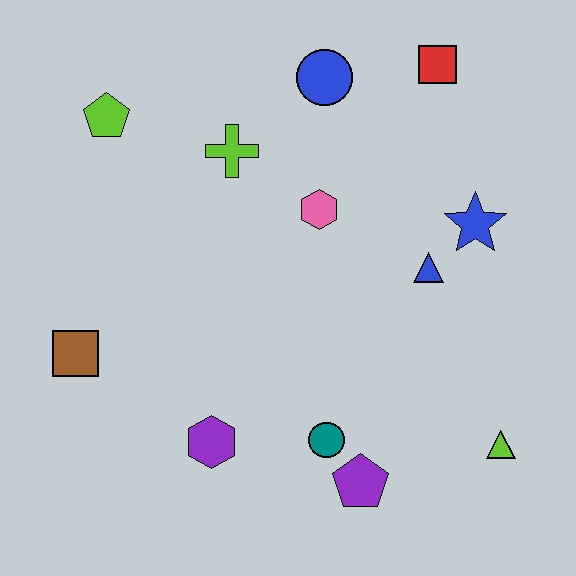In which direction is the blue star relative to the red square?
The blue star is below the red square.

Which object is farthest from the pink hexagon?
The lime triangle is farthest from the pink hexagon.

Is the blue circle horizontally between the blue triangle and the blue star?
No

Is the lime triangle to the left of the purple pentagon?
No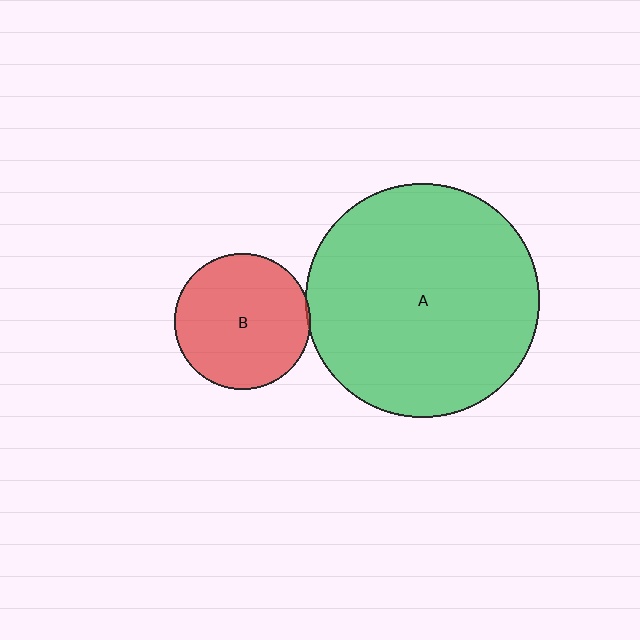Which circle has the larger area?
Circle A (green).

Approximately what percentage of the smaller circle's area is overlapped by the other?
Approximately 5%.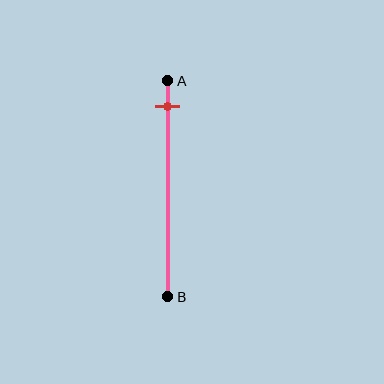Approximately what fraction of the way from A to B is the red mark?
The red mark is approximately 10% of the way from A to B.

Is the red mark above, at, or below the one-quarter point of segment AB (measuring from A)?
The red mark is above the one-quarter point of segment AB.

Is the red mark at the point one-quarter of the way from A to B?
No, the mark is at about 10% from A, not at the 25% one-quarter point.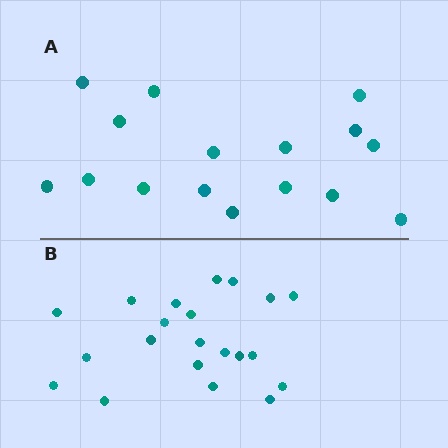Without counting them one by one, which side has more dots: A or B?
Region B (the bottom region) has more dots.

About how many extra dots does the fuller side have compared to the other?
Region B has about 5 more dots than region A.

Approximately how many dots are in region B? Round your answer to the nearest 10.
About 20 dots. (The exact count is 21, which rounds to 20.)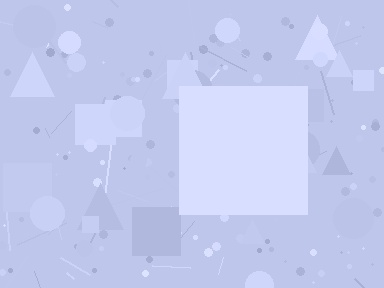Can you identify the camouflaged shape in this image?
The camouflaged shape is a square.